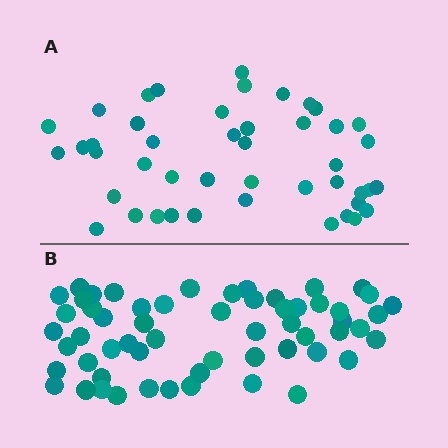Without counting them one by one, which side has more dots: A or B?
Region B (the bottom region) has more dots.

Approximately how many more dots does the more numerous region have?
Region B has approximately 15 more dots than region A.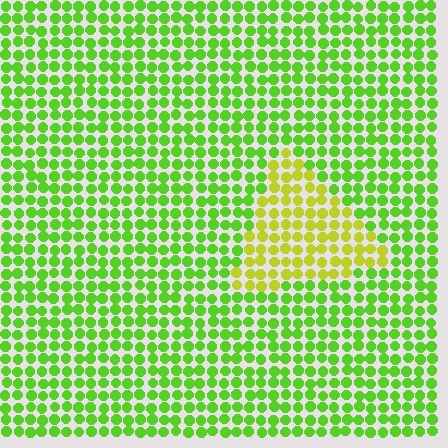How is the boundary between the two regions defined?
The boundary is defined purely by a slight shift in hue (about 37 degrees). Spacing, size, and orientation are identical on both sides.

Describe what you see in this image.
The image is filled with small lime elements in a uniform arrangement. A triangle-shaped region is visible where the elements are tinted to a slightly different hue, forming a subtle color boundary.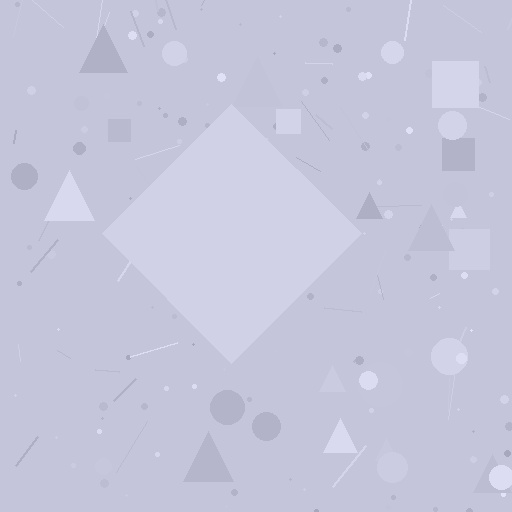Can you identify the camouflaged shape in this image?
The camouflaged shape is a diamond.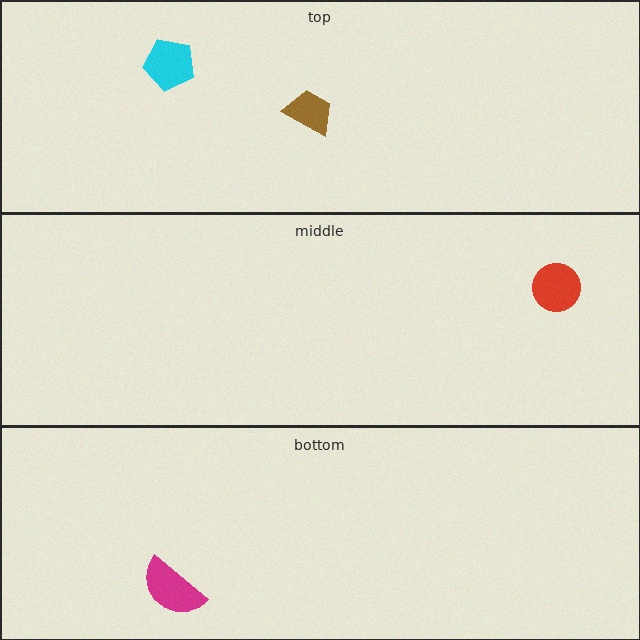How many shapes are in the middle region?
1.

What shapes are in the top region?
The brown trapezoid, the cyan pentagon.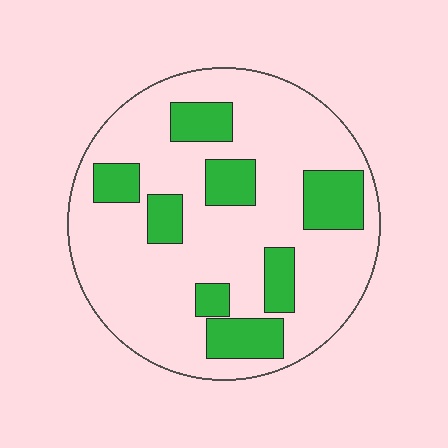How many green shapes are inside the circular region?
8.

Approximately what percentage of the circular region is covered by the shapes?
Approximately 25%.